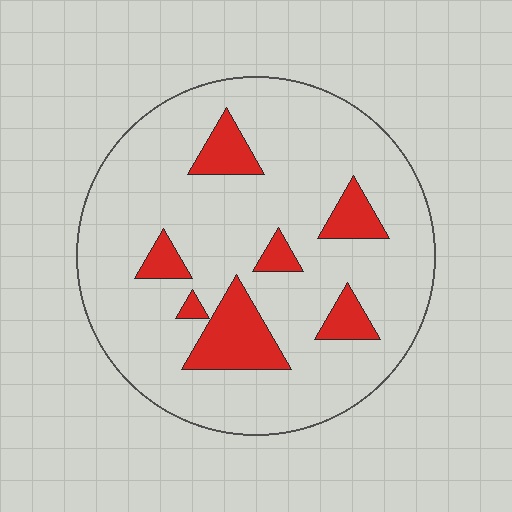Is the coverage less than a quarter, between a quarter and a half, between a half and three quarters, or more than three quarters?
Less than a quarter.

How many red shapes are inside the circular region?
7.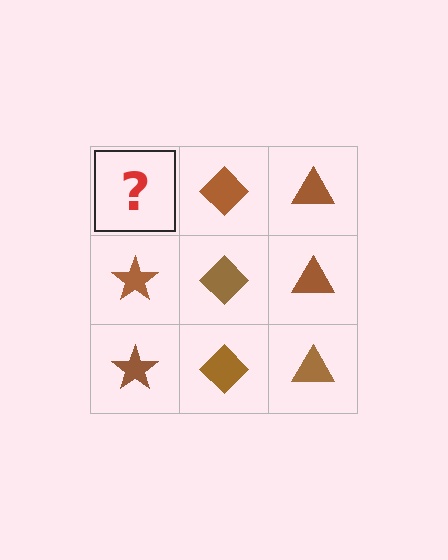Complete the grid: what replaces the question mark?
The question mark should be replaced with a brown star.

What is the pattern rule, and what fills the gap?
The rule is that each column has a consistent shape. The gap should be filled with a brown star.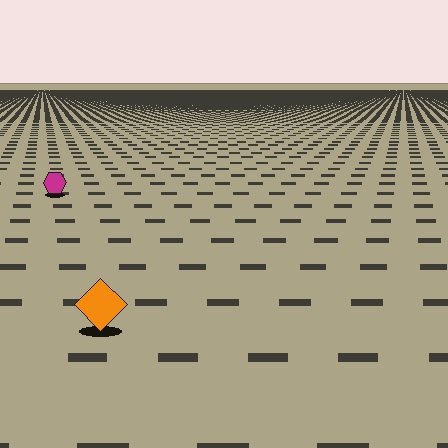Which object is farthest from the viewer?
The magenta hexagon is farthest from the viewer. It appears smaller and the ground texture around it is denser.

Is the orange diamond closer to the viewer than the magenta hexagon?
Yes. The orange diamond is closer — you can tell from the texture gradient: the ground texture is coarser near it.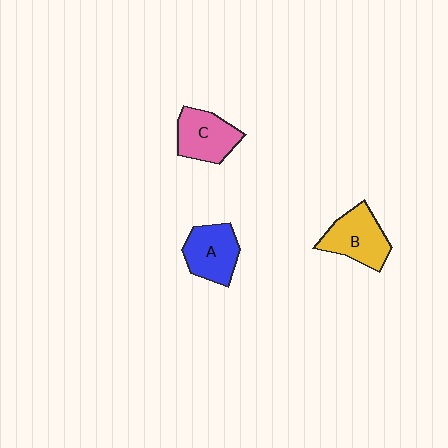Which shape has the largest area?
Shape B (yellow).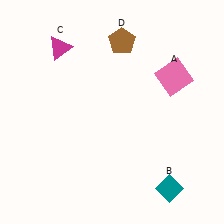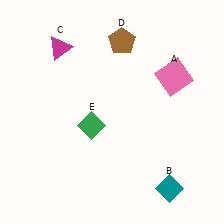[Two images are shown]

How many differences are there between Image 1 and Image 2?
There is 1 difference between the two images.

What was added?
A green diamond (E) was added in Image 2.